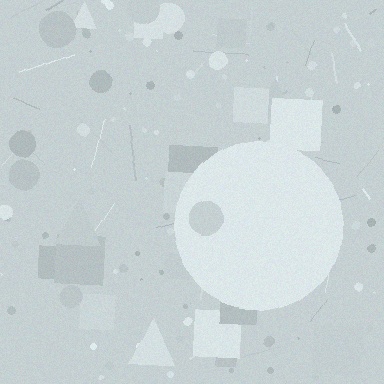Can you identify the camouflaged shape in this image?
The camouflaged shape is a circle.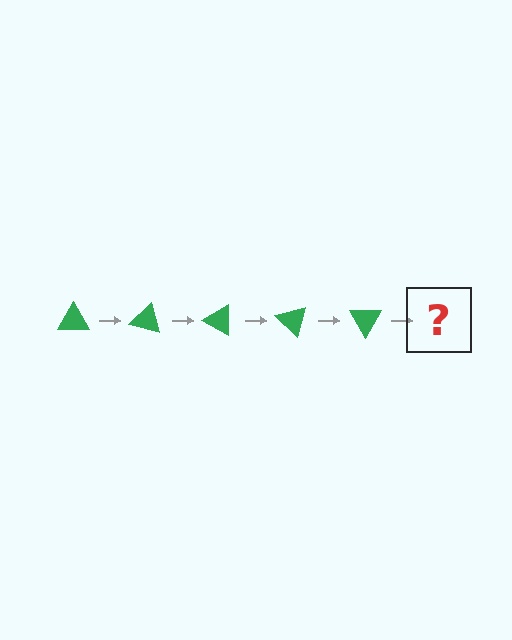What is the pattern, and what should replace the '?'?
The pattern is that the triangle rotates 15 degrees each step. The '?' should be a green triangle rotated 75 degrees.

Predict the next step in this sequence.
The next step is a green triangle rotated 75 degrees.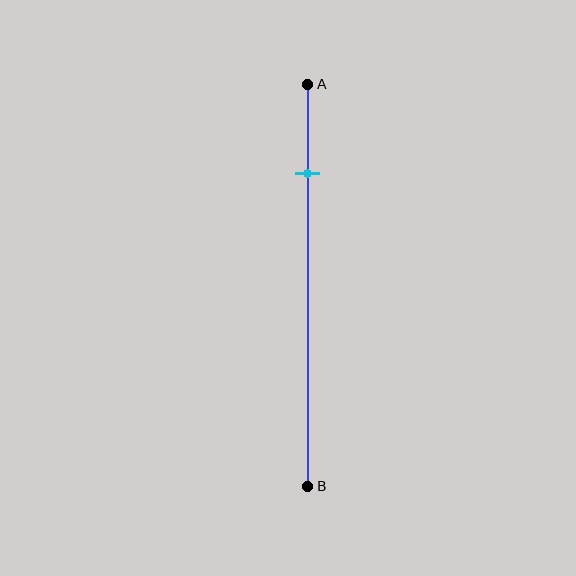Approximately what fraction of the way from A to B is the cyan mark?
The cyan mark is approximately 20% of the way from A to B.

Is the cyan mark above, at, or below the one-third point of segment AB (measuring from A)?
The cyan mark is above the one-third point of segment AB.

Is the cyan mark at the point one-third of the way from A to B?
No, the mark is at about 20% from A, not at the 33% one-third point.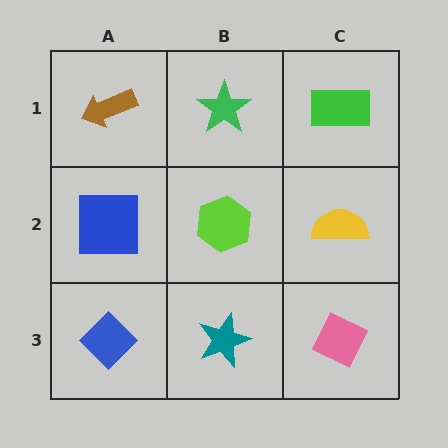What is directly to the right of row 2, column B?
A yellow semicircle.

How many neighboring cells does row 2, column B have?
4.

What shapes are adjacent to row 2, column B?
A green star (row 1, column B), a teal star (row 3, column B), a blue square (row 2, column A), a yellow semicircle (row 2, column C).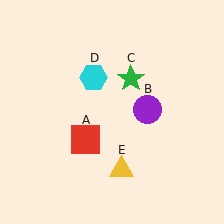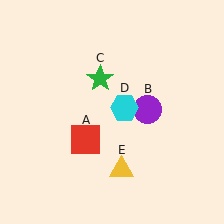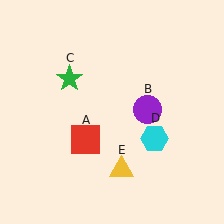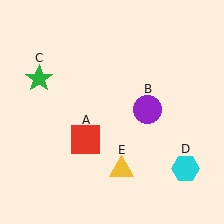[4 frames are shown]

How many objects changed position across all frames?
2 objects changed position: green star (object C), cyan hexagon (object D).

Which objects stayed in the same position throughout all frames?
Red square (object A) and purple circle (object B) and yellow triangle (object E) remained stationary.